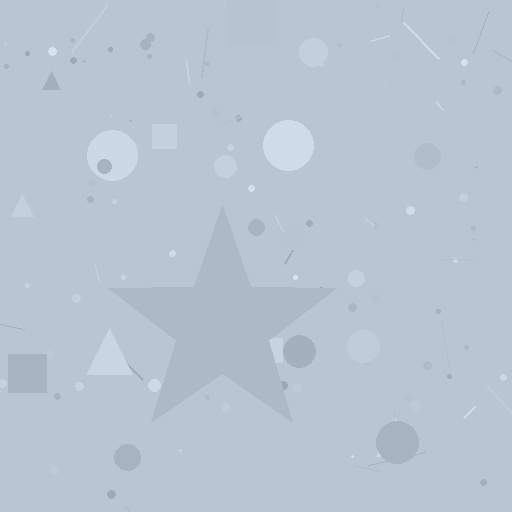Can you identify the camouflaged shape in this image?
The camouflaged shape is a star.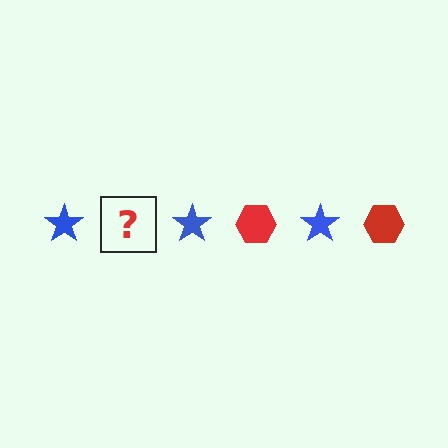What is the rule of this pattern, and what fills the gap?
The rule is that the pattern alternates between blue star and red hexagon. The gap should be filled with a red hexagon.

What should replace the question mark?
The question mark should be replaced with a red hexagon.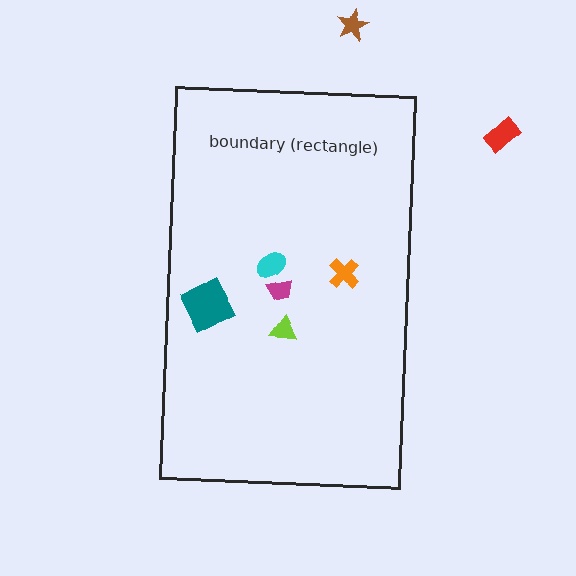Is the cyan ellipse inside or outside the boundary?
Inside.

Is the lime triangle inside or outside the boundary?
Inside.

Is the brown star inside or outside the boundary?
Outside.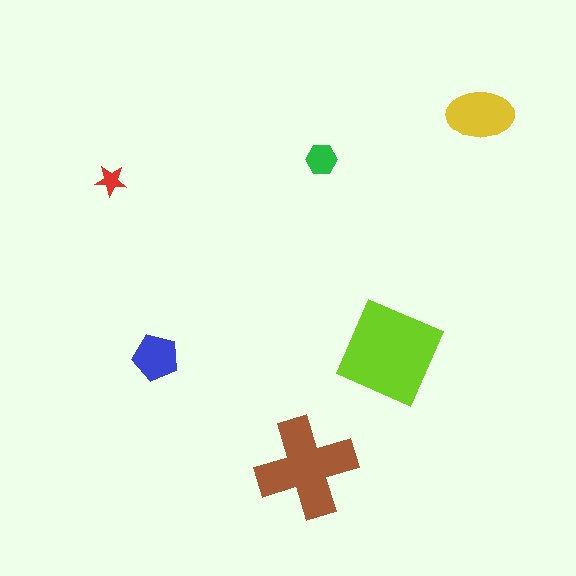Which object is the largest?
The lime square.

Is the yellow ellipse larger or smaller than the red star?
Larger.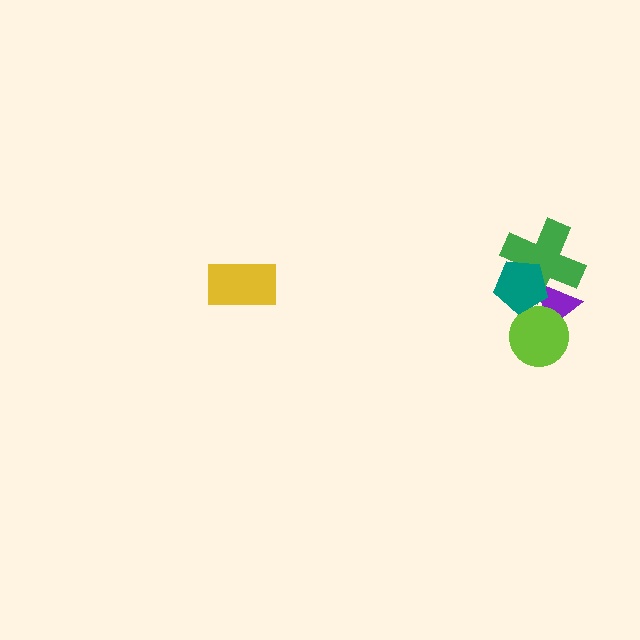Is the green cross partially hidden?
Yes, it is partially covered by another shape.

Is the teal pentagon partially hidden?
No, no other shape covers it.